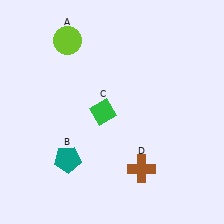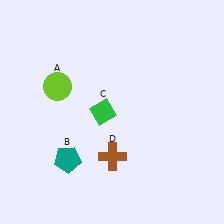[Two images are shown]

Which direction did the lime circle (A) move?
The lime circle (A) moved down.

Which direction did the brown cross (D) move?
The brown cross (D) moved left.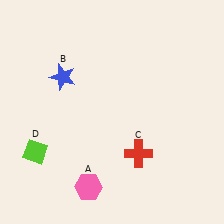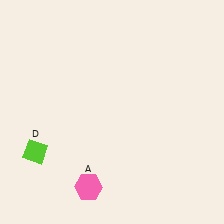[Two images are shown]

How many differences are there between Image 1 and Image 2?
There are 2 differences between the two images.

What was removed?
The blue star (B), the red cross (C) were removed in Image 2.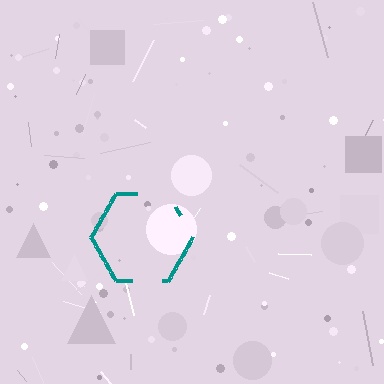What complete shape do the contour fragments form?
The contour fragments form a hexagon.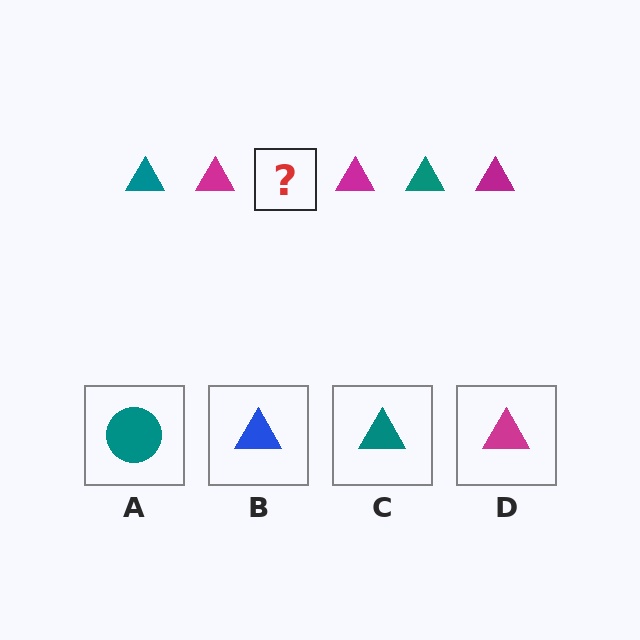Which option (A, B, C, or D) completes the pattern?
C.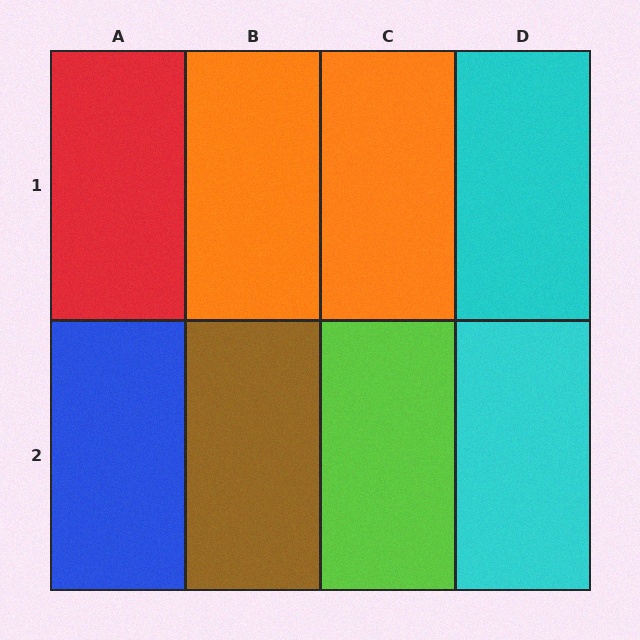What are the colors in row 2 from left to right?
Blue, brown, lime, cyan.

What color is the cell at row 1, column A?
Red.